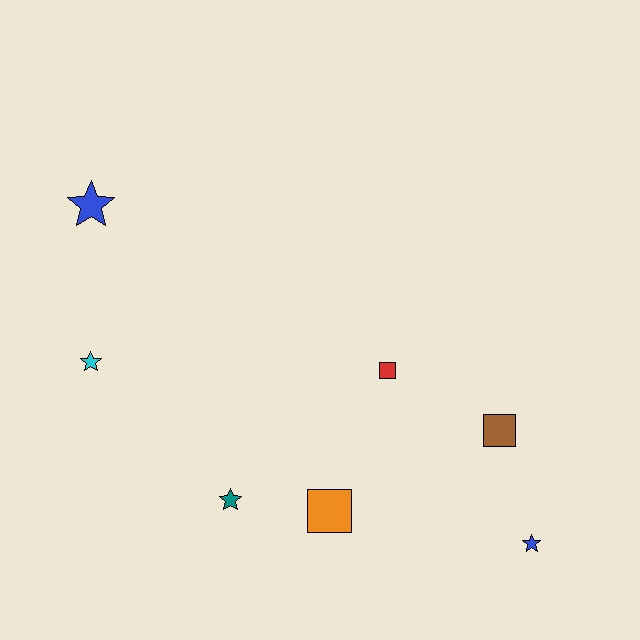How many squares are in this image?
There are 3 squares.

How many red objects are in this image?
There is 1 red object.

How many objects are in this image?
There are 7 objects.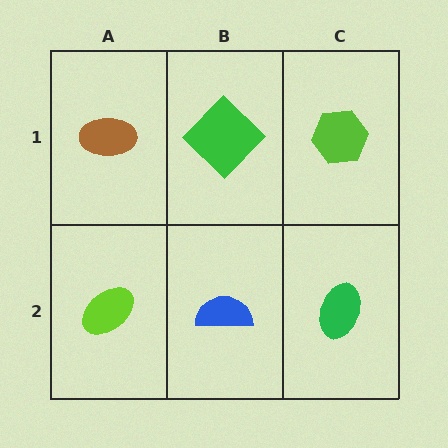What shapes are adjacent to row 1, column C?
A green ellipse (row 2, column C), a green diamond (row 1, column B).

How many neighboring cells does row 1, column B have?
3.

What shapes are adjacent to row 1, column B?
A blue semicircle (row 2, column B), a brown ellipse (row 1, column A), a lime hexagon (row 1, column C).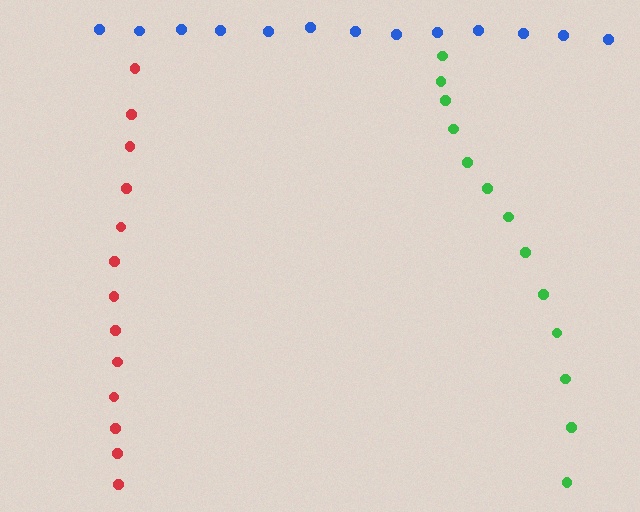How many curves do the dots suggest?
There are 3 distinct paths.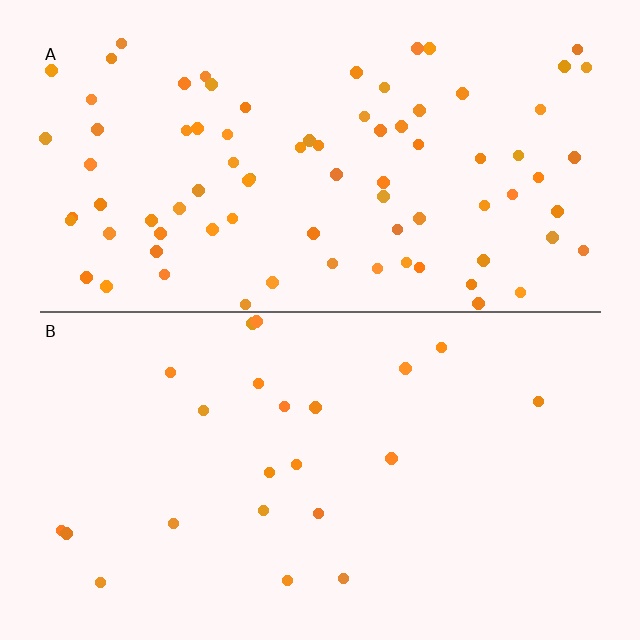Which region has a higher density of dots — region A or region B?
A (the top).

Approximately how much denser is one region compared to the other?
Approximately 3.7× — region A over region B.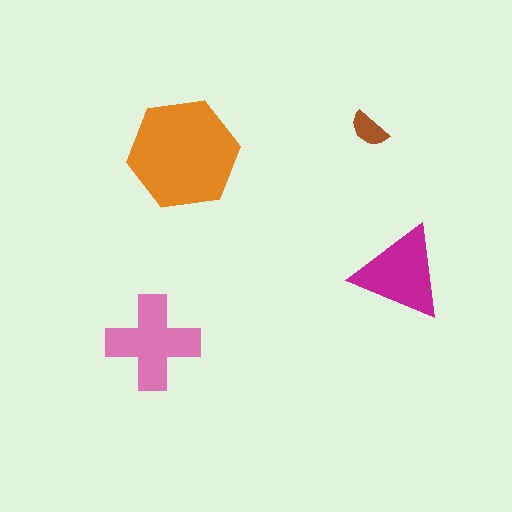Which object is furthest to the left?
The pink cross is leftmost.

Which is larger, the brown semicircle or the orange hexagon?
The orange hexagon.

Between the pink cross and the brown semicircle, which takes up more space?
The pink cross.